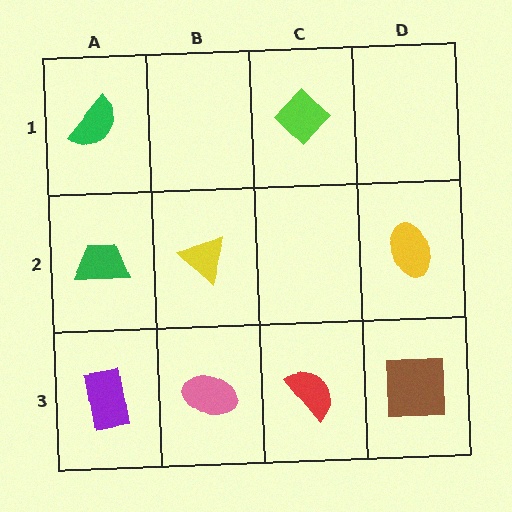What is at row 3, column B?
A pink ellipse.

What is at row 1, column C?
A lime diamond.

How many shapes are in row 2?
3 shapes.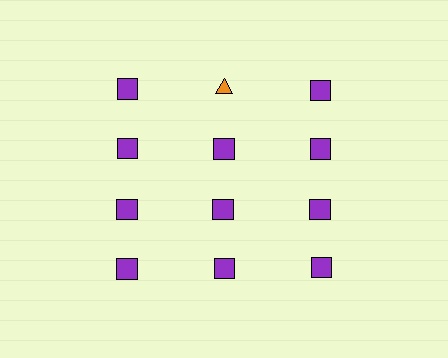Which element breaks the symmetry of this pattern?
The orange triangle in the top row, second from left column breaks the symmetry. All other shapes are purple squares.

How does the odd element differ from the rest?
It differs in both color (orange instead of purple) and shape (triangle instead of square).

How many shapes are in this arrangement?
There are 12 shapes arranged in a grid pattern.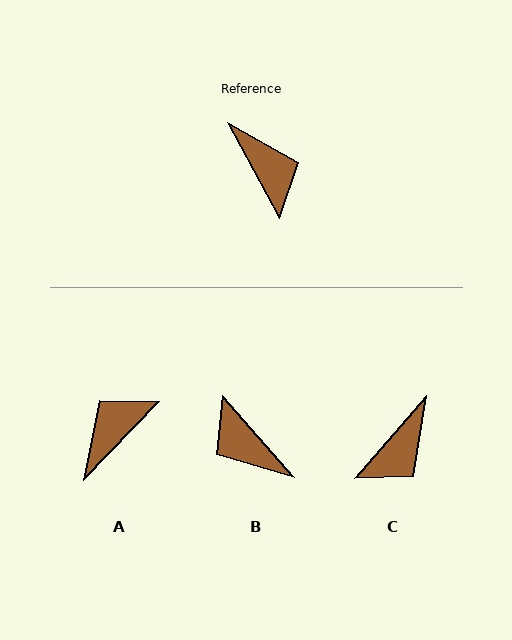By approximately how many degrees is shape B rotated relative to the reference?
Approximately 167 degrees clockwise.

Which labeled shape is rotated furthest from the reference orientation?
B, about 167 degrees away.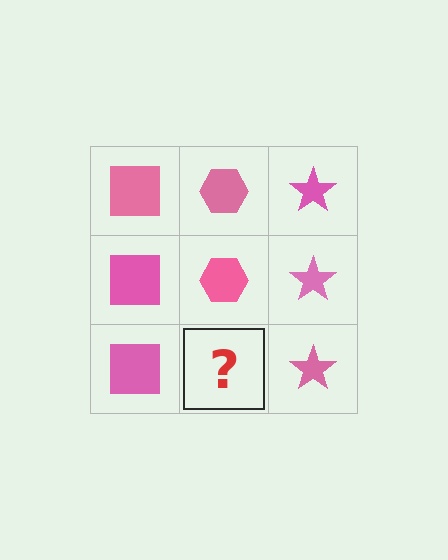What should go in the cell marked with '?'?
The missing cell should contain a pink hexagon.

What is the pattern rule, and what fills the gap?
The rule is that each column has a consistent shape. The gap should be filled with a pink hexagon.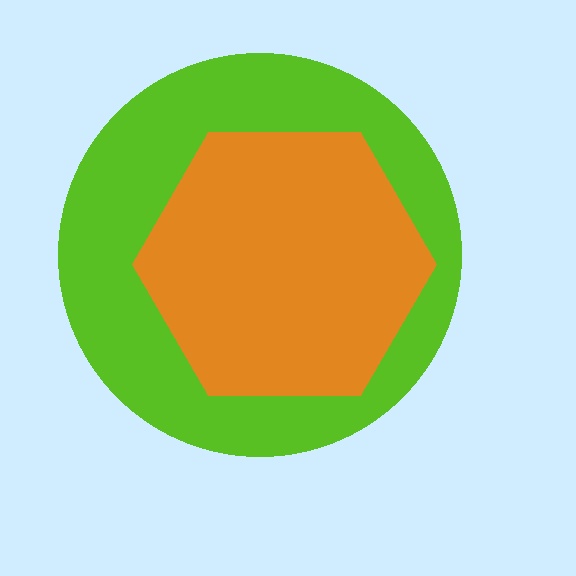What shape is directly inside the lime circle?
The orange hexagon.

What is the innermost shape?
The orange hexagon.